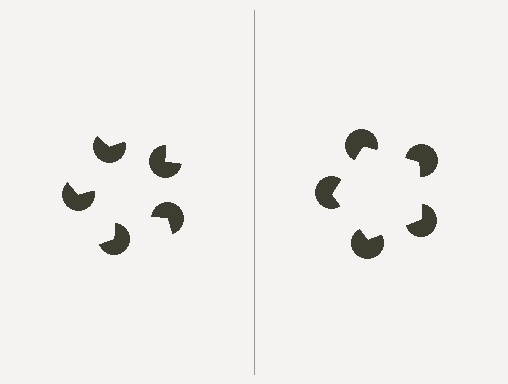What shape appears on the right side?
An illusory pentagon.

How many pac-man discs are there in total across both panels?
10 — 5 on each side.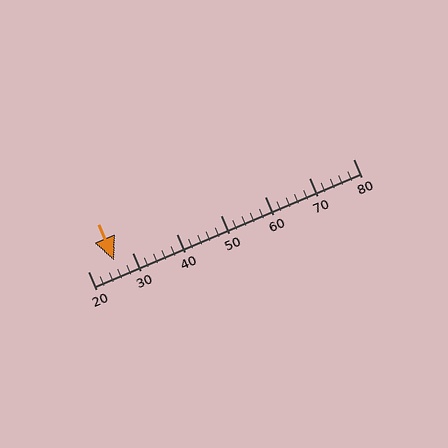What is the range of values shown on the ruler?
The ruler shows values from 20 to 80.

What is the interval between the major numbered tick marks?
The major tick marks are spaced 10 units apart.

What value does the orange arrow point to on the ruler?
The orange arrow points to approximately 26.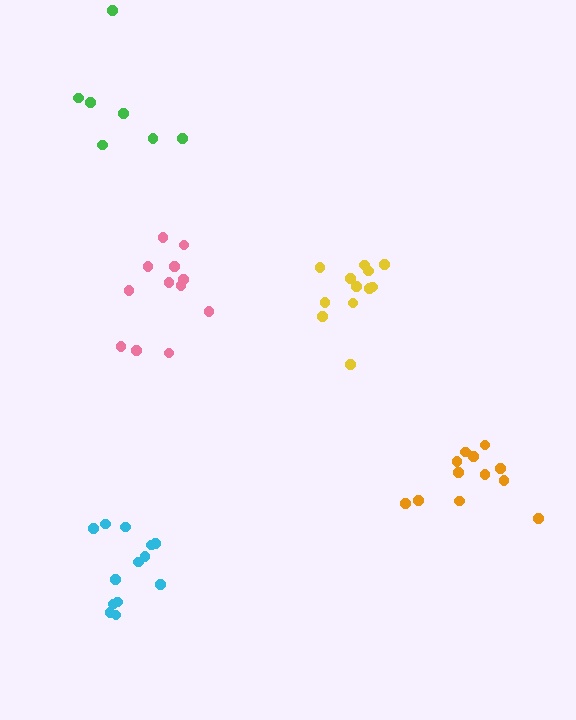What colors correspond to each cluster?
The clusters are colored: pink, orange, green, yellow, cyan.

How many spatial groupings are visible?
There are 5 spatial groupings.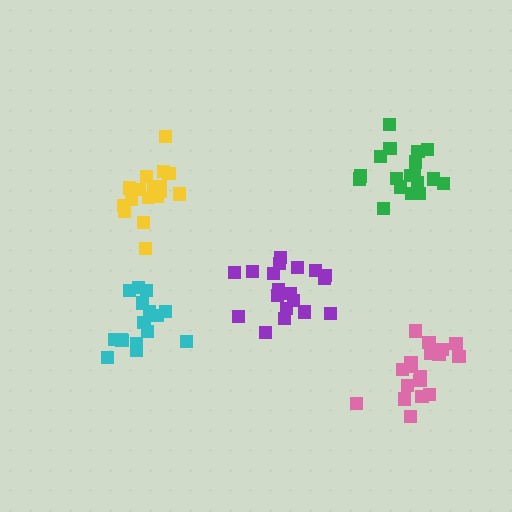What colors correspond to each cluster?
The clusters are colored: purple, yellow, cyan, pink, green.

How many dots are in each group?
Group 1: 19 dots, Group 2: 17 dots, Group 3: 16 dots, Group 4: 18 dots, Group 5: 18 dots (88 total).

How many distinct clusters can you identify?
There are 5 distinct clusters.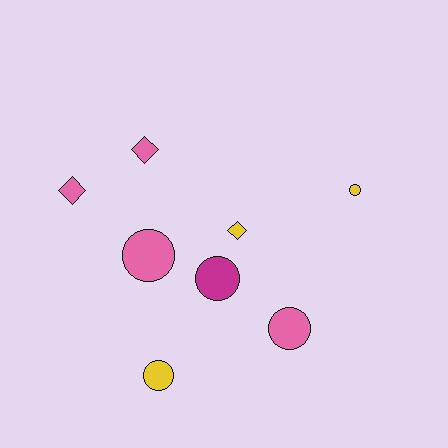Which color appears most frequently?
Pink, with 4 objects.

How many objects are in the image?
There are 8 objects.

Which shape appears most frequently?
Circle, with 5 objects.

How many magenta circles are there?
There is 1 magenta circle.